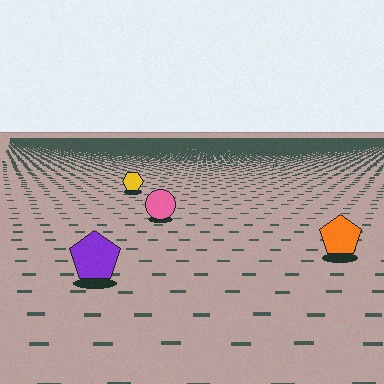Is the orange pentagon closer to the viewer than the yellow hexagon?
Yes. The orange pentagon is closer — you can tell from the texture gradient: the ground texture is coarser near it.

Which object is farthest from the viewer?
The yellow hexagon is farthest from the viewer. It appears smaller and the ground texture around it is denser.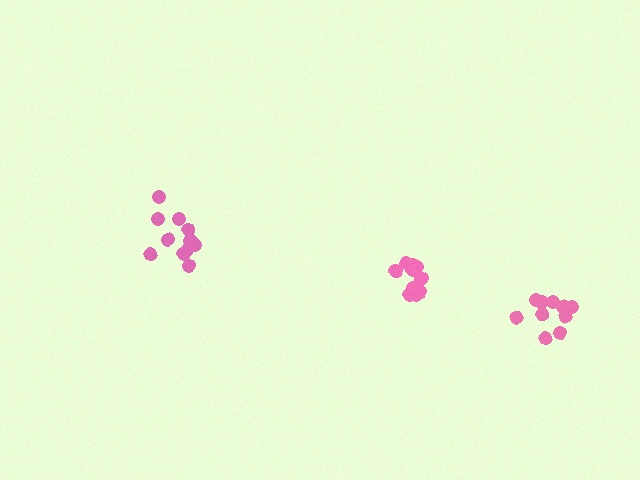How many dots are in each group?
Group 1: 12 dots, Group 2: 10 dots, Group 3: 13 dots (35 total).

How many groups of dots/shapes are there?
There are 3 groups.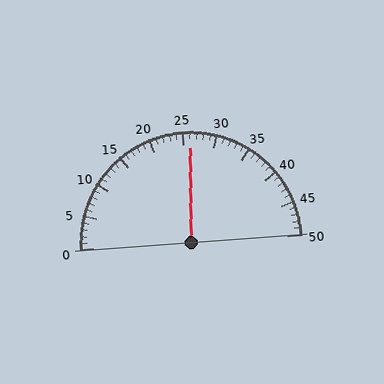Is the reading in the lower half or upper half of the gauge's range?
The reading is in the upper half of the range (0 to 50).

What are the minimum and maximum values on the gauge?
The gauge ranges from 0 to 50.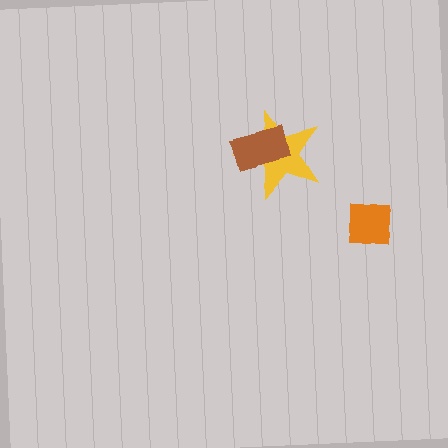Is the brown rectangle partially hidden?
No, no other shape covers it.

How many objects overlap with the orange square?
0 objects overlap with the orange square.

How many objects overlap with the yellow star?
1 object overlaps with the yellow star.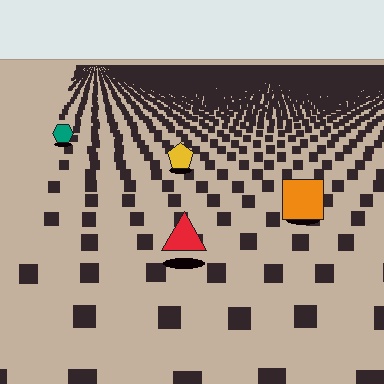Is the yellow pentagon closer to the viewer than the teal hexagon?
Yes. The yellow pentagon is closer — you can tell from the texture gradient: the ground texture is coarser near it.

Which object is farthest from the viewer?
The teal hexagon is farthest from the viewer. It appears smaller and the ground texture around it is denser.